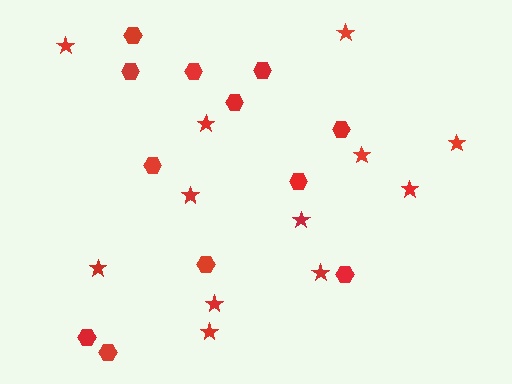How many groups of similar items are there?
There are 2 groups: one group of hexagons (12) and one group of stars (12).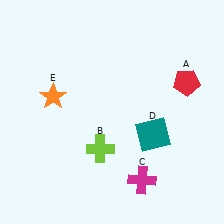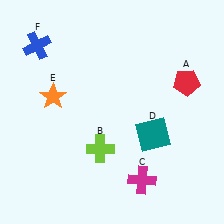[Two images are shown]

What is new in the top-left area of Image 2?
A blue cross (F) was added in the top-left area of Image 2.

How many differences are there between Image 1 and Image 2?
There is 1 difference between the two images.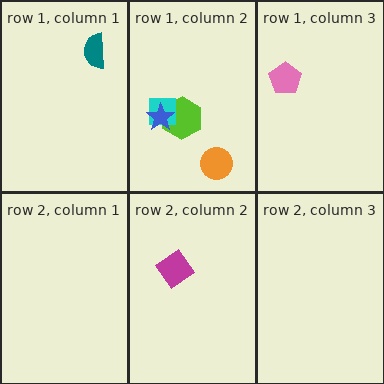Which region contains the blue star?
The row 1, column 2 region.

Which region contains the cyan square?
The row 1, column 2 region.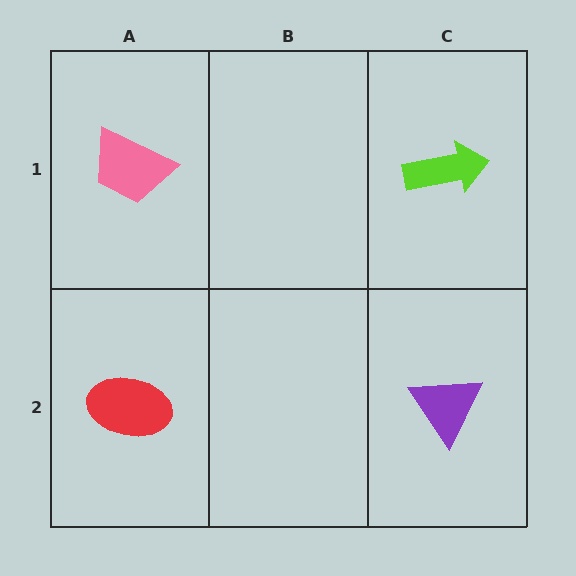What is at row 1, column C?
A lime arrow.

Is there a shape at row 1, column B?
No, that cell is empty.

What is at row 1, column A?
A pink trapezoid.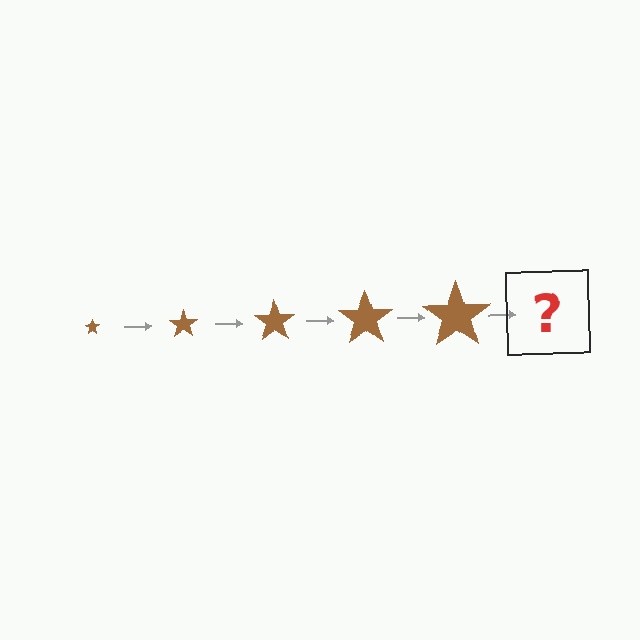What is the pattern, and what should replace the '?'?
The pattern is that the star gets progressively larger each step. The '?' should be a brown star, larger than the previous one.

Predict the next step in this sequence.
The next step is a brown star, larger than the previous one.